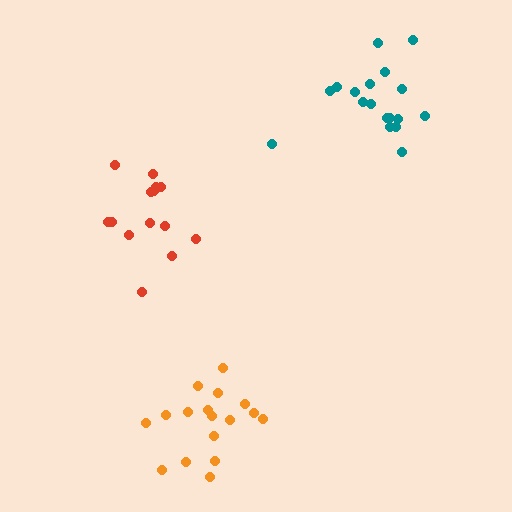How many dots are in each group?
Group 1: 14 dots, Group 2: 18 dots, Group 3: 17 dots (49 total).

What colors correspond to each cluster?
The clusters are colored: red, teal, orange.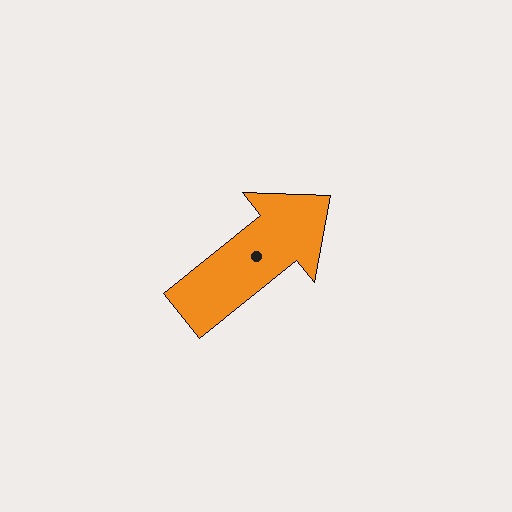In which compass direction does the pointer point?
Northeast.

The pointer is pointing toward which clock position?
Roughly 2 o'clock.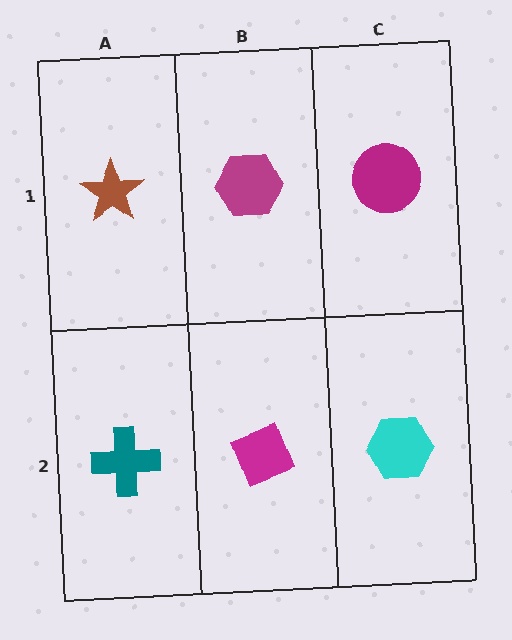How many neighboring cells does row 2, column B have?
3.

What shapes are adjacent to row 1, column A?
A teal cross (row 2, column A), a magenta hexagon (row 1, column B).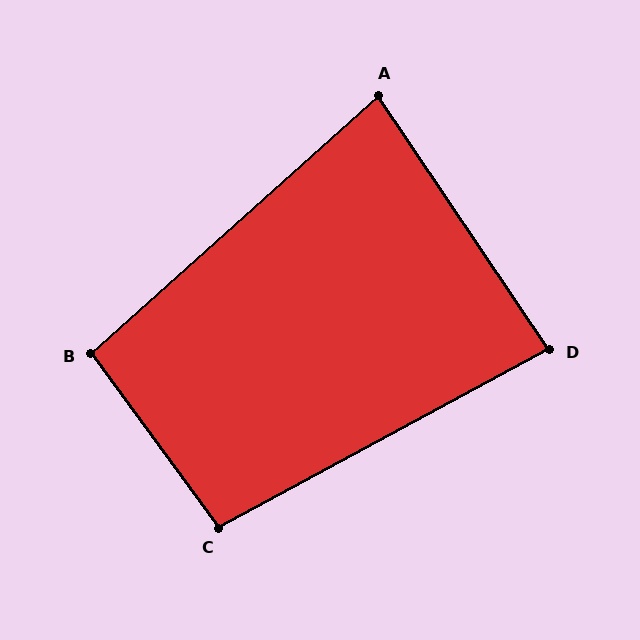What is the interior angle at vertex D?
Approximately 84 degrees (acute).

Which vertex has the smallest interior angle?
A, at approximately 82 degrees.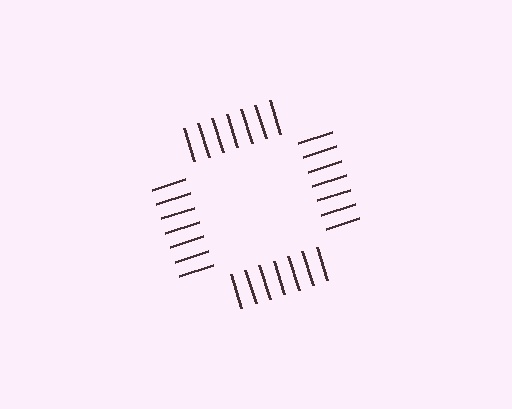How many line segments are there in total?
28 — 7 along each of the 4 edges.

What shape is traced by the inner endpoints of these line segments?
An illusory square — the line segments terminate on its edges but no continuous stroke is drawn.